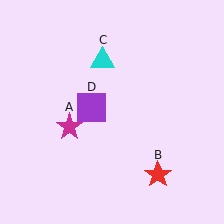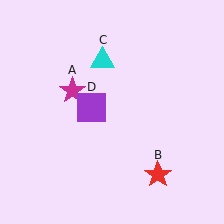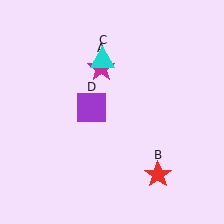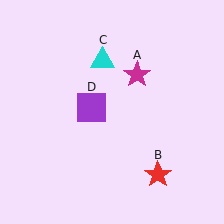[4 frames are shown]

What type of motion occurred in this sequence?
The magenta star (object A) rotated clockwise around the center of the scene.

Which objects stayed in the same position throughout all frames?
Red star (object B) and cyan triangle (object C) and purple square (object D) remained stationary.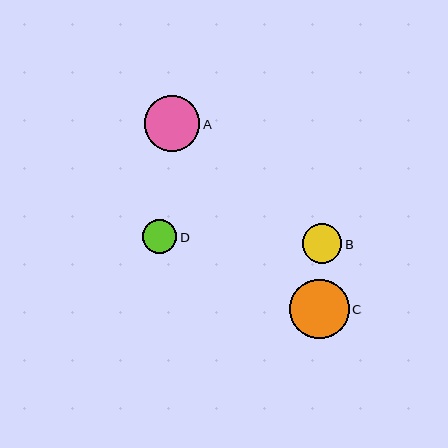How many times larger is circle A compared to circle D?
Circle A is approximately 1.6 times the size of circle D.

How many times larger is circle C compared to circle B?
Circle C is approximately 1.5 times the size of circle B.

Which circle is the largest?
Circle C is the largest with a size of approximately 60 pixels.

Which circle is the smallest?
Circle D is the smallest with a size of approximately 35 pixels.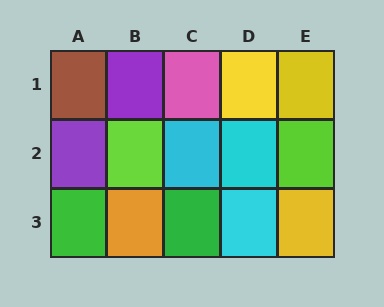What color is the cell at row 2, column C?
Cyan.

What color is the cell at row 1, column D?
Yellow.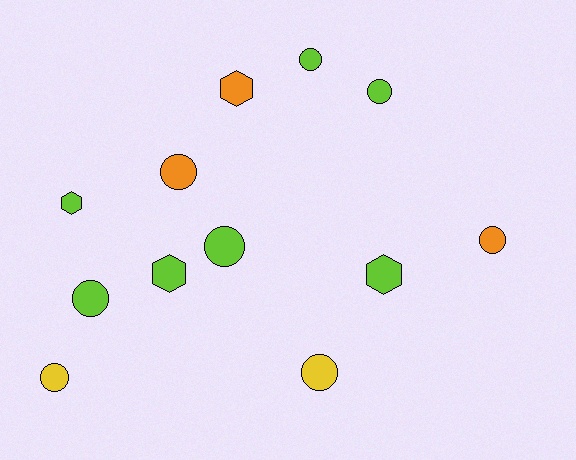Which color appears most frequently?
Lime, with 7 objects.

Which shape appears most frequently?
Circle, with 8 objects.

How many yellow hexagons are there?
There are no yellow hexagons.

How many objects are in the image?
There are 12 objects.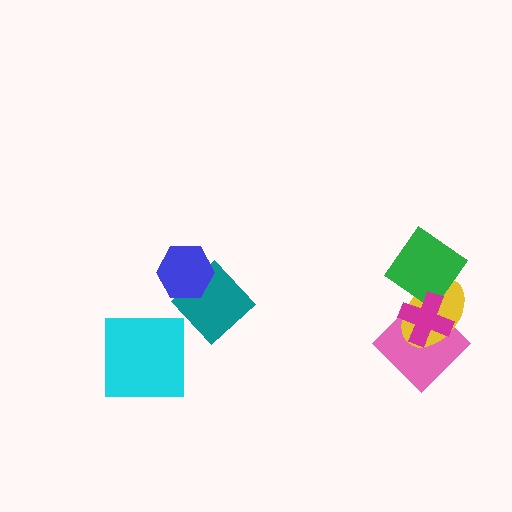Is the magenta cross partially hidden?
No, no other shape covers it.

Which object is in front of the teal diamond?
The blue hexagon is in front of the teal diamond.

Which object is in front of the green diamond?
The magenta cross is in front of the green diamond.